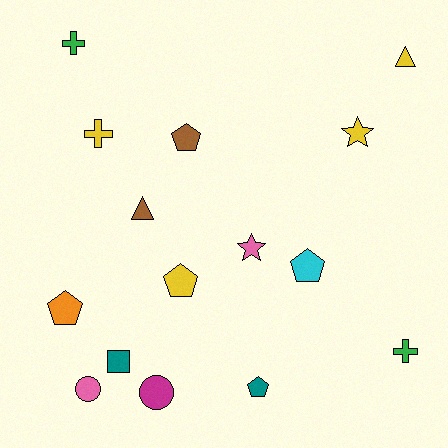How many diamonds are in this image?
There are no diamonds.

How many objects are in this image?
There are 15 objects.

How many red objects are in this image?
There are no red objects.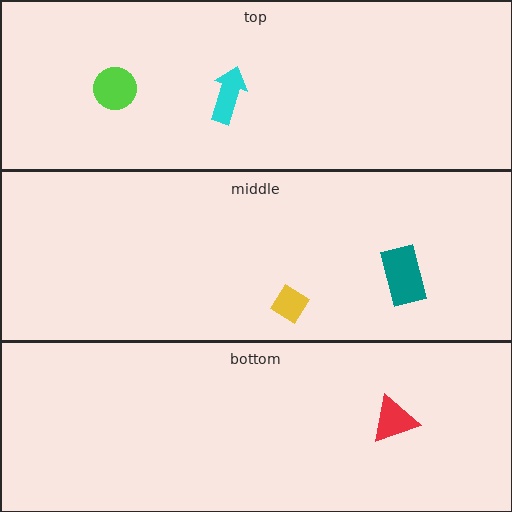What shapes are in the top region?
The lime circle, the cyan arrow.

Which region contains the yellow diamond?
The middle region.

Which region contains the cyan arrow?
The top region.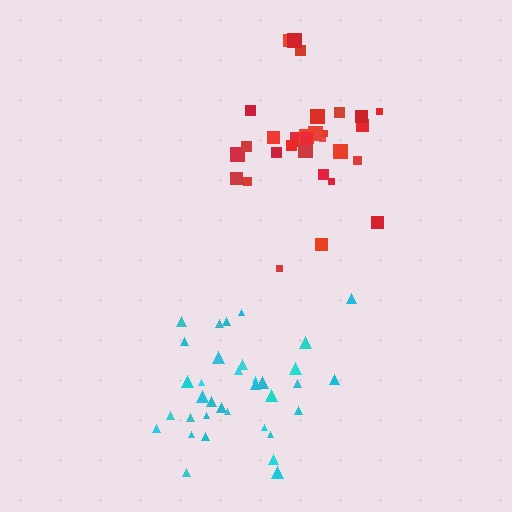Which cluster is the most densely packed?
Cyan.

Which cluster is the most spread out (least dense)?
Red.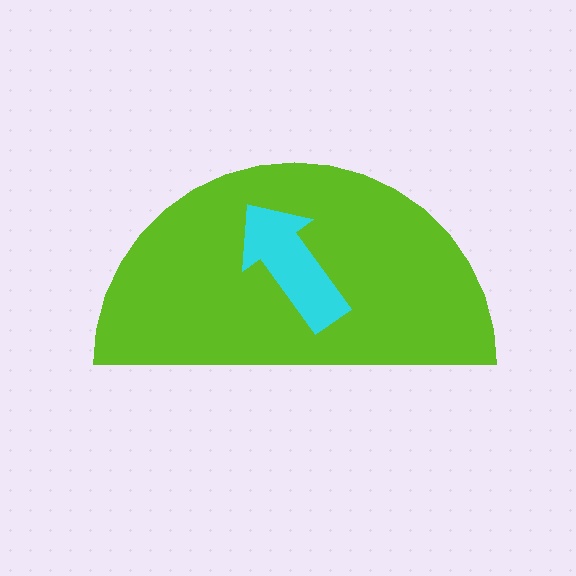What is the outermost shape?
The lime semicircle.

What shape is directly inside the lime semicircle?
The cyan arrow.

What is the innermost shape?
The cyan arrow.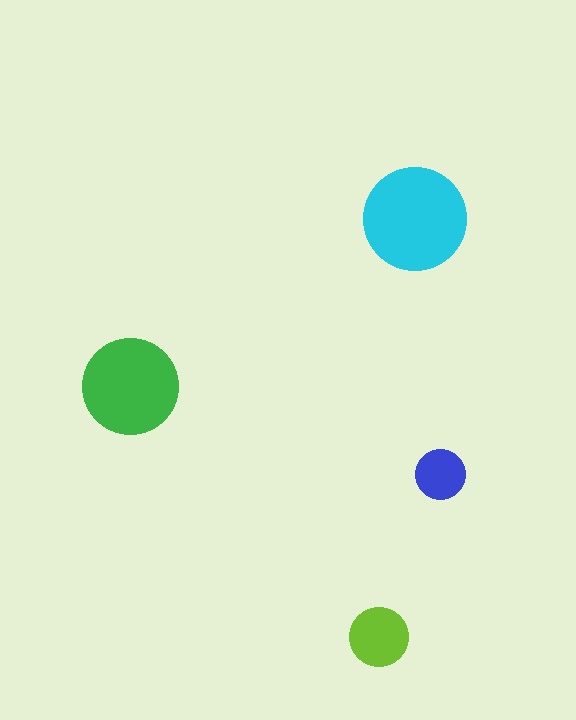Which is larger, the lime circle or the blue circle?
The lime one.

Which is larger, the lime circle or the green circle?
The green one.